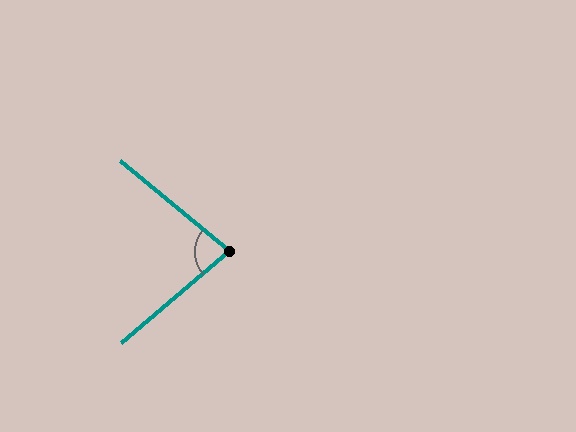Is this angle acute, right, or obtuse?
It is acute.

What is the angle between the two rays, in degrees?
Approximately 80 degrees.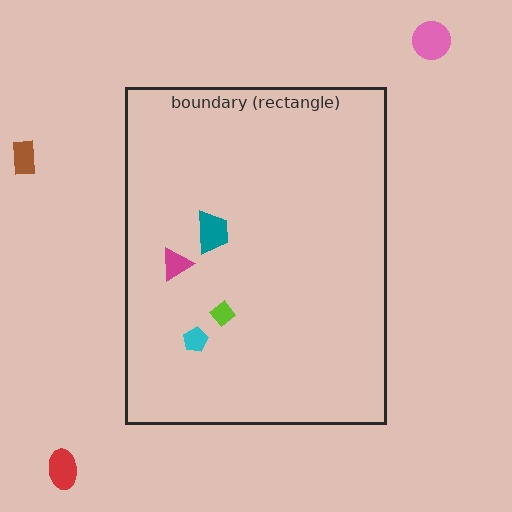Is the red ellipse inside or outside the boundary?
Outside.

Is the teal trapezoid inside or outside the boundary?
Inside.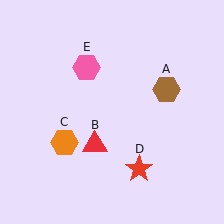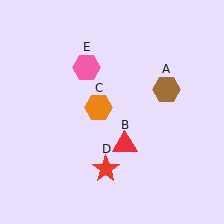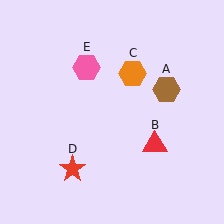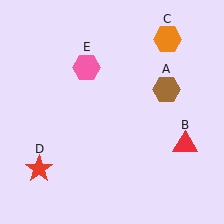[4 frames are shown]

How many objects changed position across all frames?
3 objects changed position: red triangle (object B), orange hexagon (object C), red star (object D).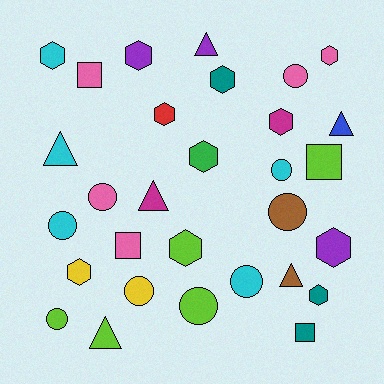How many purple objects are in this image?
There are 3 purple objects.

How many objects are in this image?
There are 30 objects.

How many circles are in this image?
There are 9 circles.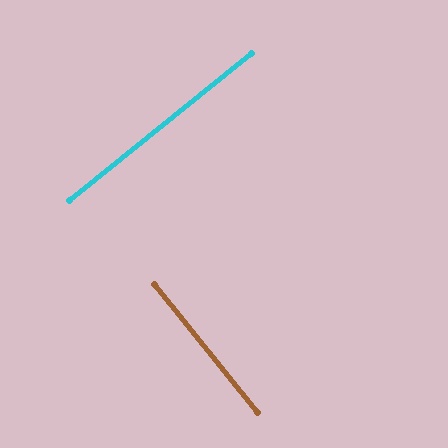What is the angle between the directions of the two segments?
Approximately 90 degrees.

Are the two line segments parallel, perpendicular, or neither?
Perpendicular — they meet at approximately 90°.